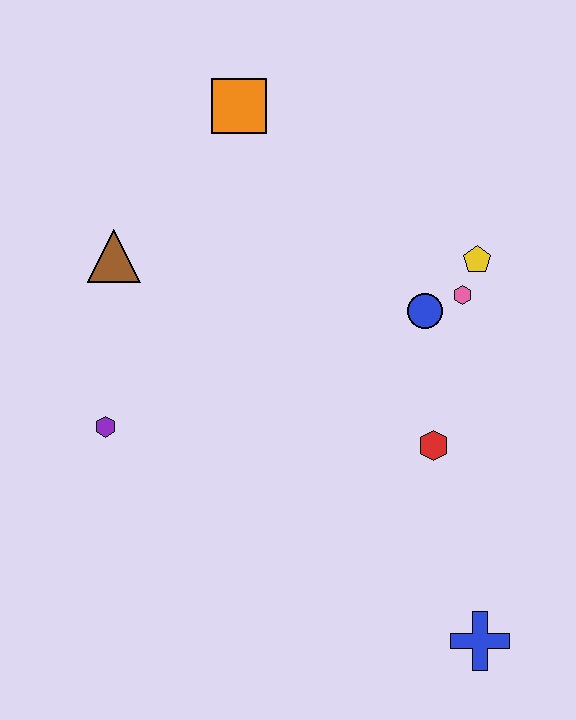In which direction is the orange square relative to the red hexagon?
The orange square is above the red hexagon.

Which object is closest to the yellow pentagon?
The pink hexagon is closest to the yellow pentagon.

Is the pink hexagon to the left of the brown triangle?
No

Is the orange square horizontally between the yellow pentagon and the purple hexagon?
Yes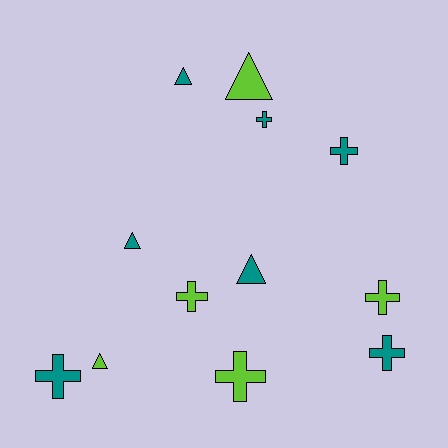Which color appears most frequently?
Teal, with 7 objects.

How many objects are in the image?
There are 12 objects.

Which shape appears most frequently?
Cross, with 7 objects.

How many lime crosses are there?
There are 3 lime crosses.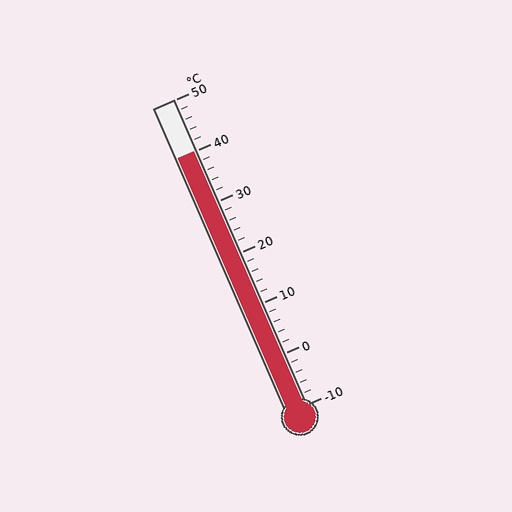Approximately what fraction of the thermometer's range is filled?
The thermometer is filled to approximately 85% of its range.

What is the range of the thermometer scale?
The thermometer scale ranges from -10°C to 50°C.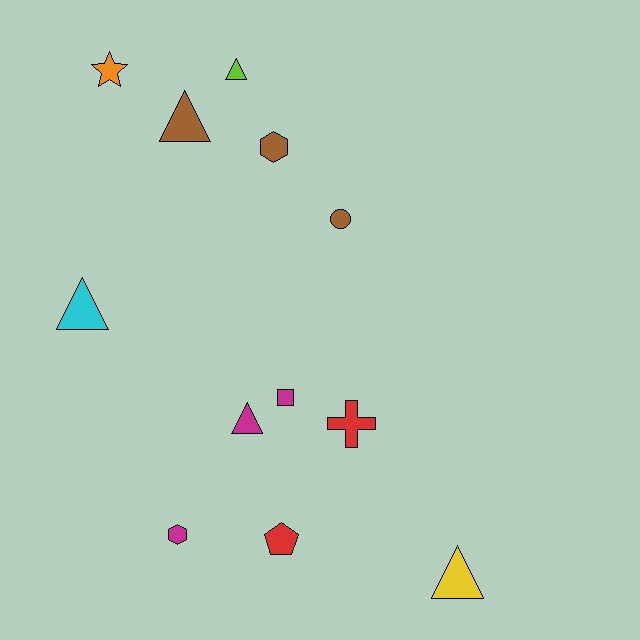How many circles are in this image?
There is 1 circle.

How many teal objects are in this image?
There are no teal objects.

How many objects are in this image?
There are 12 objects.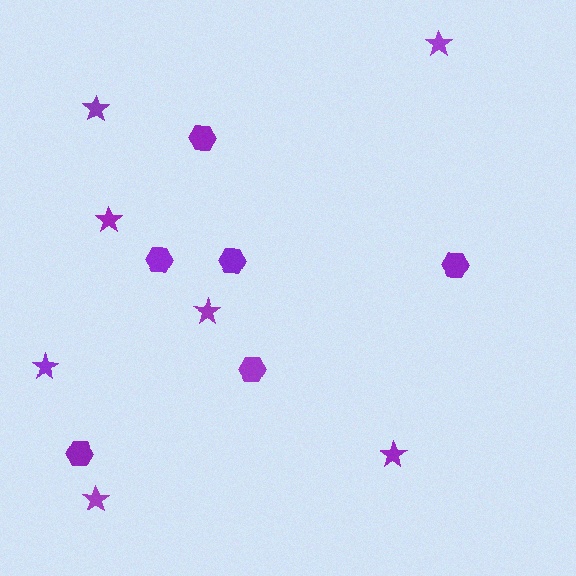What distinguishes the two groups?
There are 2 groups: one group of hexagons (6) and one group of stars (7).